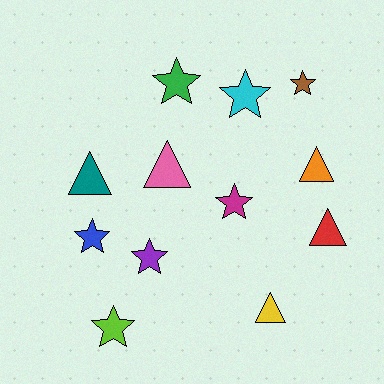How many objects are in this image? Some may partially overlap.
There are 12 objects.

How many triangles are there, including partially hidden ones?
There are 5 triangles.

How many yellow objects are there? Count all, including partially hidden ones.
There is 1 yellow object.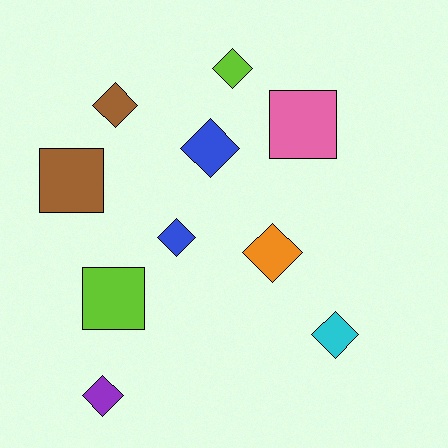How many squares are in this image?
There are 3 squares.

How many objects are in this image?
There are 10 objects.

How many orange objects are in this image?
There is 1 orange object.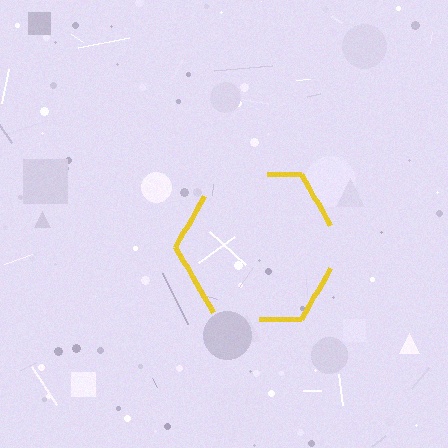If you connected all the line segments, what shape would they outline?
They would outline a hexagon.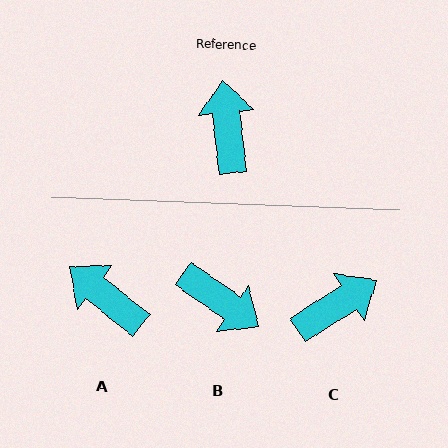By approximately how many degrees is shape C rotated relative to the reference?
Approximately 64 degrees clockwise.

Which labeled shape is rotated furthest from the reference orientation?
B, about 132 degrees away.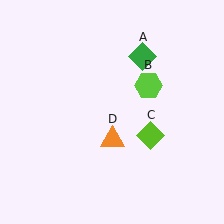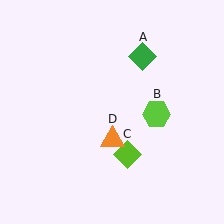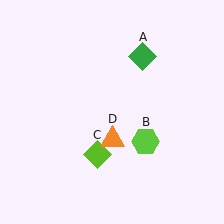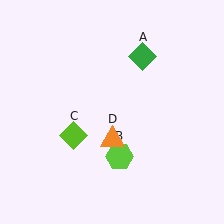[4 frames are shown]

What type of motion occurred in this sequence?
The lime hexagon (object B), lime diamond (object C) rotated clockwise around the center of the scene.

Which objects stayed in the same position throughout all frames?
Green diamond (object A) and orange triangle (object D) remained stationary.